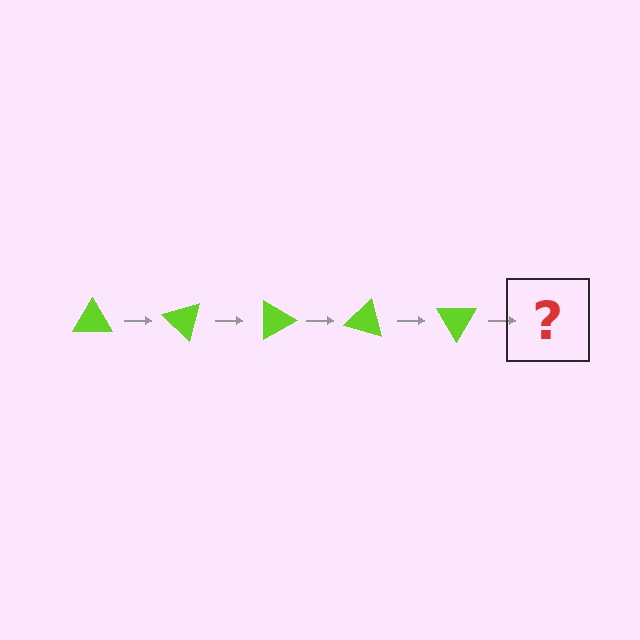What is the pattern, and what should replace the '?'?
The pattern is that the triangle rotates 45 degrees each step. The '?' should be a lime triangle rotated 225 degrees.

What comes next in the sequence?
The next element should be a lime triangle rotated 225 degrees.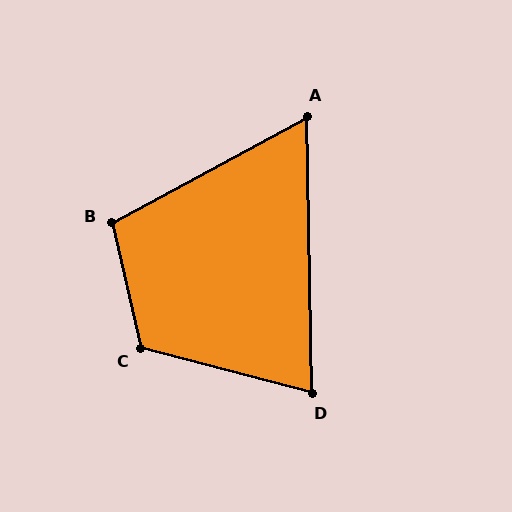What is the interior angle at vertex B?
Approximately 106 degrees (obtuse).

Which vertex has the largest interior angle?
C, at approximately 117 degrees.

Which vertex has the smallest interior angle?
A, at approximately 63 degrees.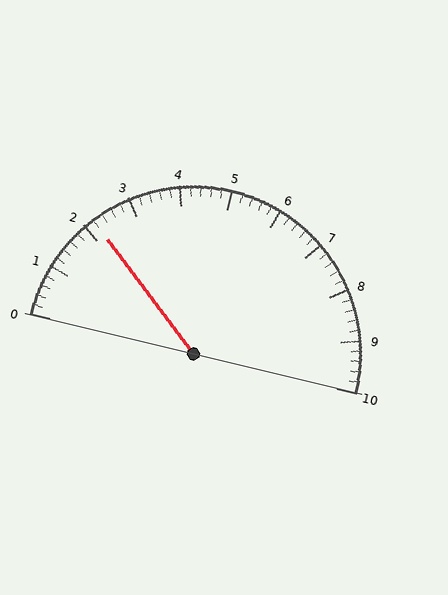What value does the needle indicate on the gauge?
The needle indicates approximately 2.2.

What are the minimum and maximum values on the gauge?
The gauge ranges from 0 to 10.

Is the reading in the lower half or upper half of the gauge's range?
The reading is in the lower half of the range (0 to 10).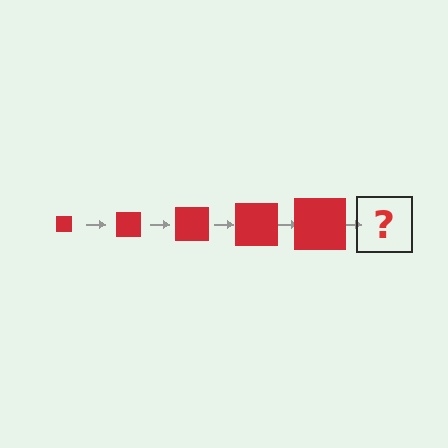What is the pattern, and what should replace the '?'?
The pattern is that the square gets progressively larger each step. The '?' should be a red square, larger than the previous one.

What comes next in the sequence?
The next element should be a red square, larger than the previous one.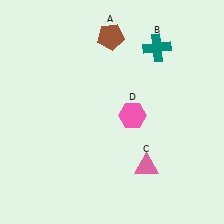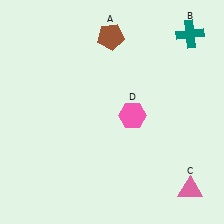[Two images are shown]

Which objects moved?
The objects that moved are: the teal cross (B), the pink triangle (C).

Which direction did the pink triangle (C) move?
The pink triangle (C) moved right.